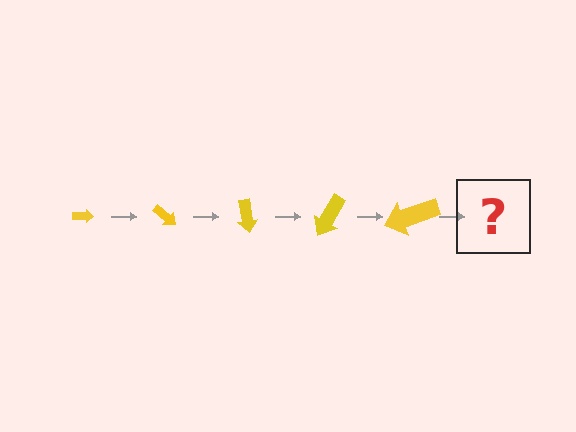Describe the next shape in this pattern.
It should be an arrow, larger than the previous one and rotated 200 degrees from the start.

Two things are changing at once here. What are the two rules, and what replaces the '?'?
The two rules are that the arrow grows larger each step and it rotates 40 degrees each step. The '?' should be an arrow, larger than the previous one and rotated 200 degrees from the start.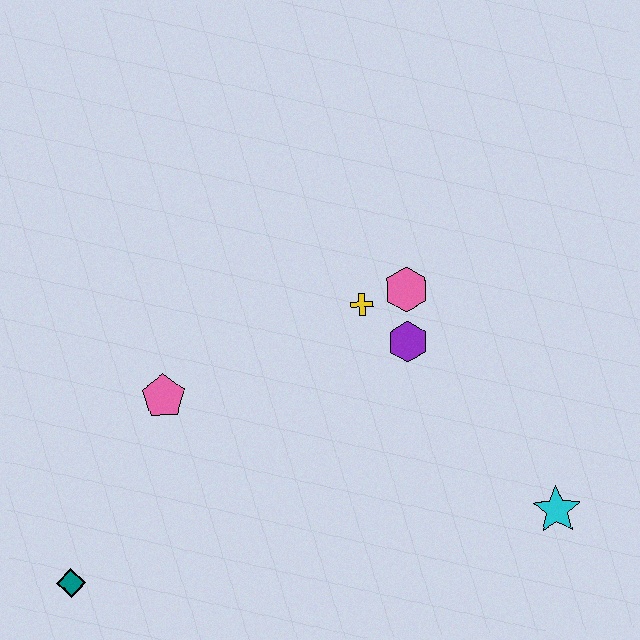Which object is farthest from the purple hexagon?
The teal diamond is farthest from the purple hexagon.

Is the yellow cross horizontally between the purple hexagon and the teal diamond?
Yes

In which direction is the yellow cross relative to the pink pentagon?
The yellow cross is to the right of the pink pentagon.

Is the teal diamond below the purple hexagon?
Yes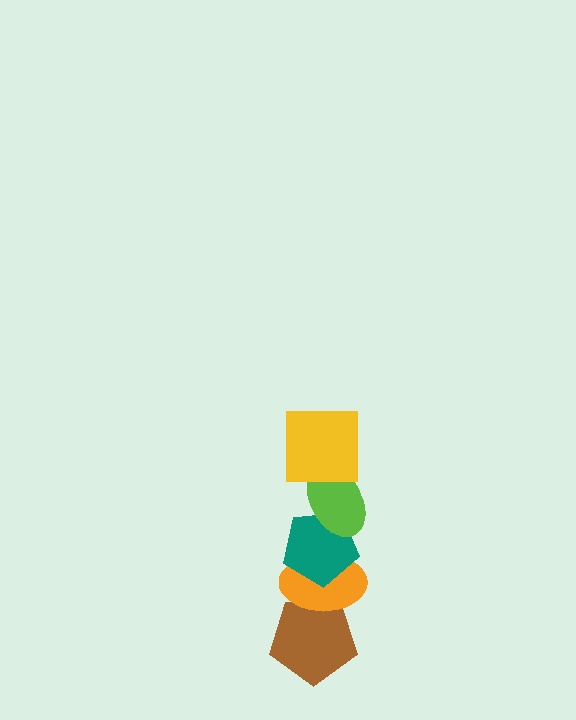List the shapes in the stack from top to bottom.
From top to bottom: the yellow square, the lime ellipse, the teal pentagon, the orange ellipse, the brown pentagon.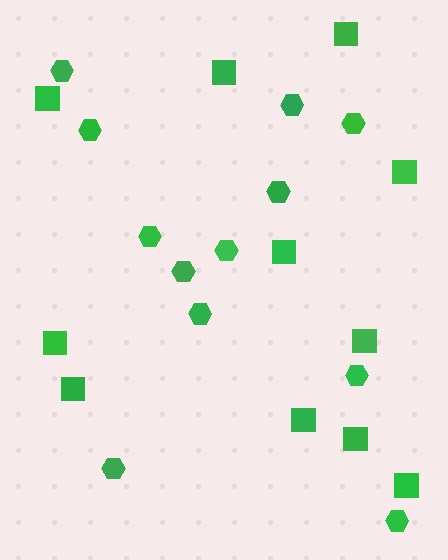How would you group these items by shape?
There are 2 groups: one group of squares (11) and one group of hexagons (12).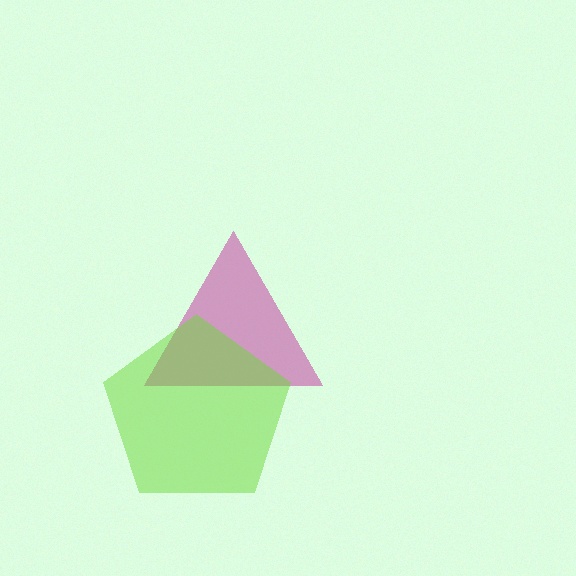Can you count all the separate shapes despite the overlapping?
Yes, there are 2 separate shapes.